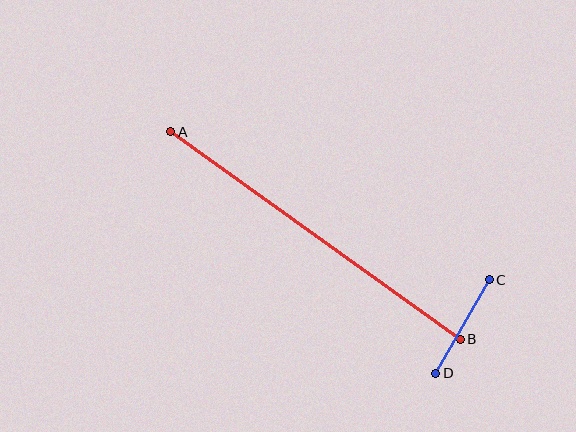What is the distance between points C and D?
The distance is approximately 108 pixels.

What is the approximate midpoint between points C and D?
The midpoint is at approximately (462, 327) pixels.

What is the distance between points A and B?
The distance is approximately 356 pixels.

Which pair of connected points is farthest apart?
Points A and B are farthest apart.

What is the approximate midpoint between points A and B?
The midpoint is at approximately (315, 236) pixels.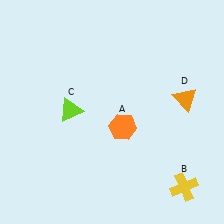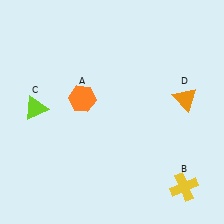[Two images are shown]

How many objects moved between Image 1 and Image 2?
2 objects moved between the two images.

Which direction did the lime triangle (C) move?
The lime triangle (C) moved left.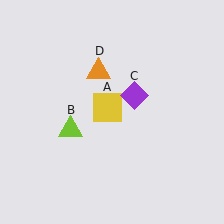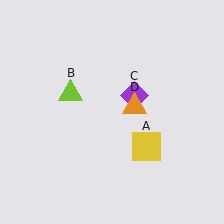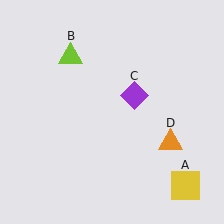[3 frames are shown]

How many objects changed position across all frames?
3 objects changed position: yellow square (object A), lime triangle (object B), orange triangle (object D).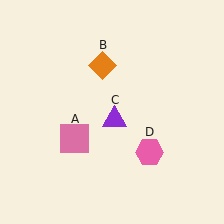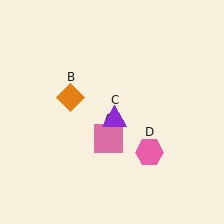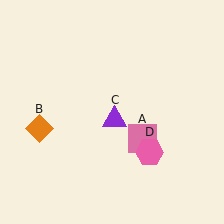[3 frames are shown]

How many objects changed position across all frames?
2 objects changed position: pink square (object A), orange diamond (object B).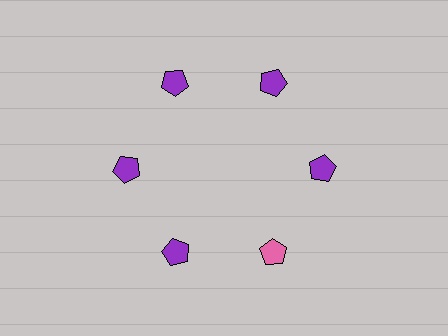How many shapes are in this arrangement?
There are 6 shapes arranged in a ring pattern.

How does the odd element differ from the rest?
It has a different color: pink instead of purple.